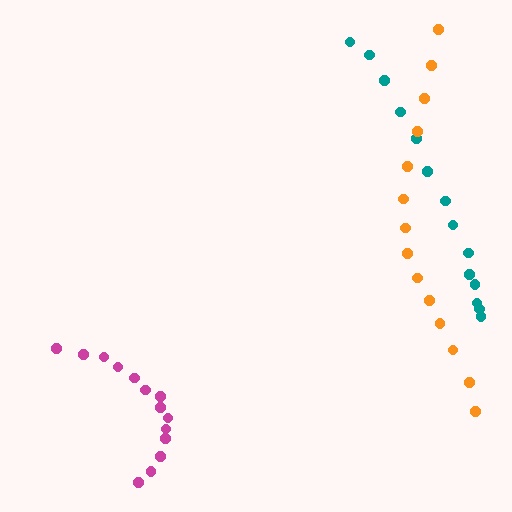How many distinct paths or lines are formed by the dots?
There are 3 distinct paths.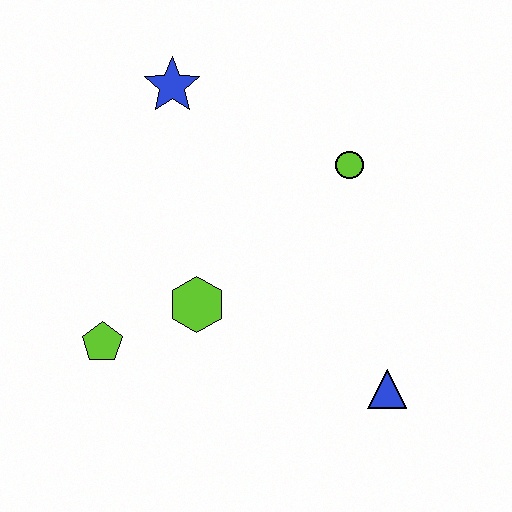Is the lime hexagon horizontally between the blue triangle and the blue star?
Yes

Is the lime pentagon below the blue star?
Yes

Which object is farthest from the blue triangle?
The blue star is farthest from the blue triangle.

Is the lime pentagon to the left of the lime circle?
Yes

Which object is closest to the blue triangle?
The lime hexagon is closest to the blue triangle.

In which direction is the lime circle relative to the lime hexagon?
The lime circle is to the right of the lime hexagon.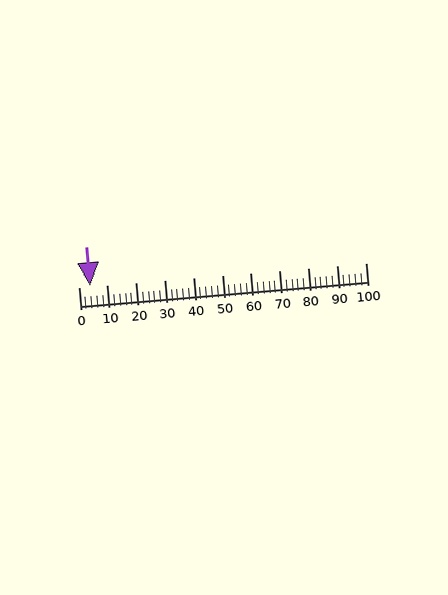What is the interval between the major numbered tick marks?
The major tick marks are spaced 10 units apart.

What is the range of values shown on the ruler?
The ruler shows values from 0 to 100.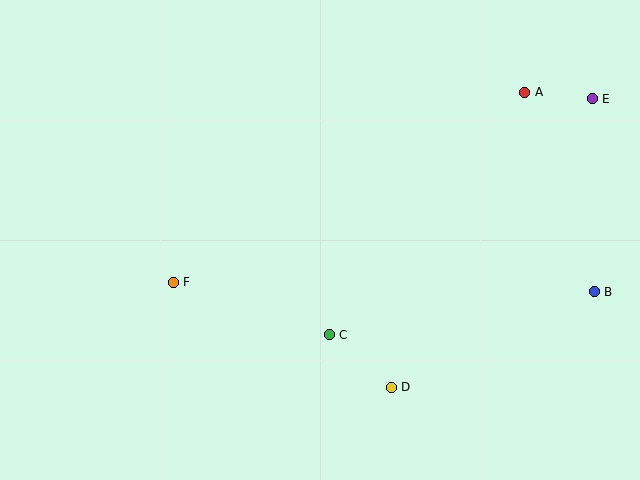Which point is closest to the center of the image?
Point C at (329, 335) is closest to the center.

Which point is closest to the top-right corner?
Point E is closest to the top-right corner.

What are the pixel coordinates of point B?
Point B is at (594, 292).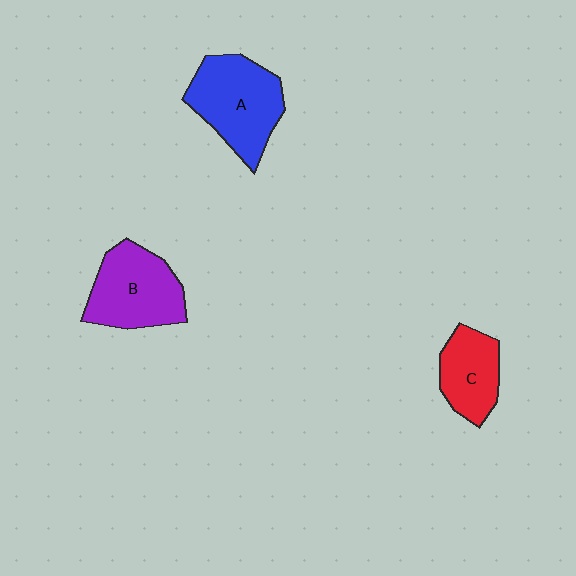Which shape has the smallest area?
Shape C (red).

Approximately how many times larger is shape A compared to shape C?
Approximately 1.5 times.